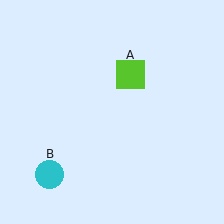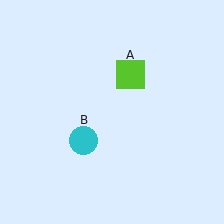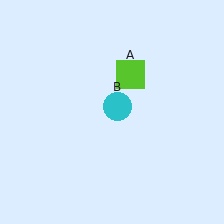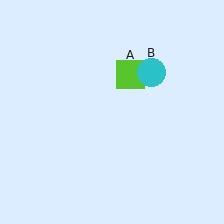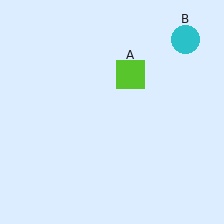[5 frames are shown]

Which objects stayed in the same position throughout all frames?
Lime square (object A) remained stationary.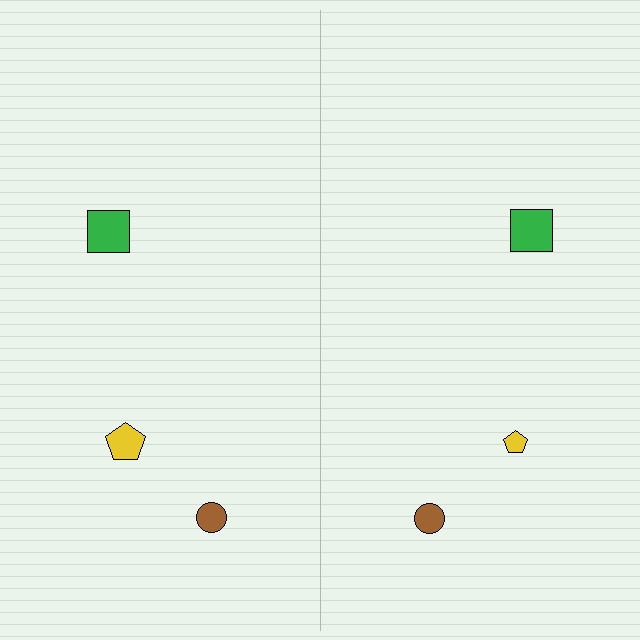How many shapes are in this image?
There are 6 shapes in this image.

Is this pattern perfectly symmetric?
No, the pattern is not perfectly symmetric. The yellow pentagon on the right side has a different size than its mirror counterpart.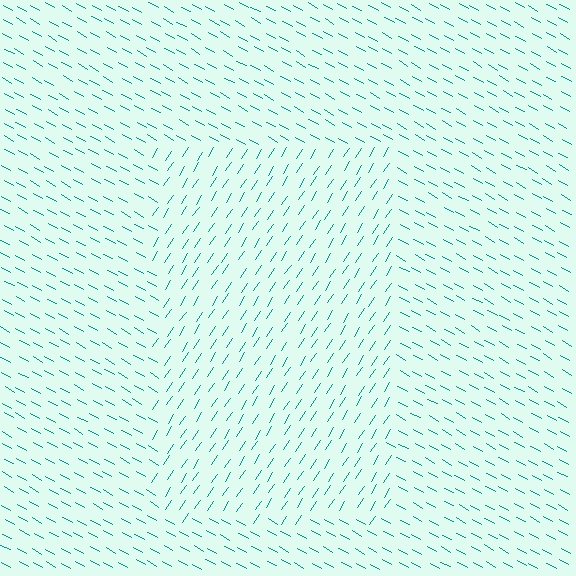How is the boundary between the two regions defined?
The boundary is defined purely by a change in line orientation (approximately 86 degrees difference). All lines are the same color and thickness.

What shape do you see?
I see a rectangle.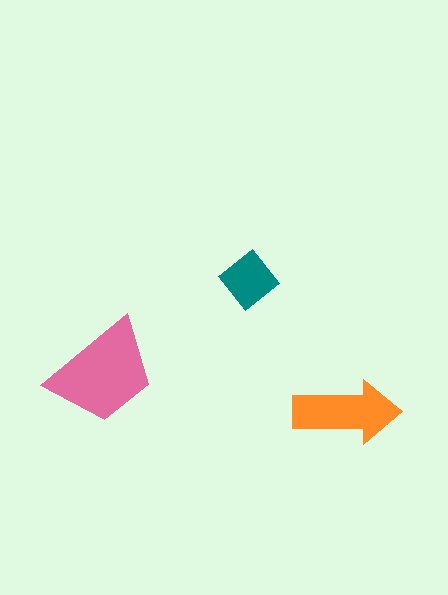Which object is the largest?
The pink trapezoid.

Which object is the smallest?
The teal diamond.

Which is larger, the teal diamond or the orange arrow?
The orange arrow.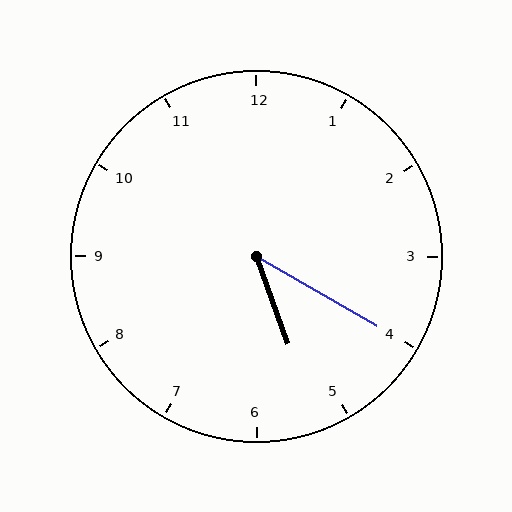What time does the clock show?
5:20.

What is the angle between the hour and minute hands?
Approximately 40 degrees.